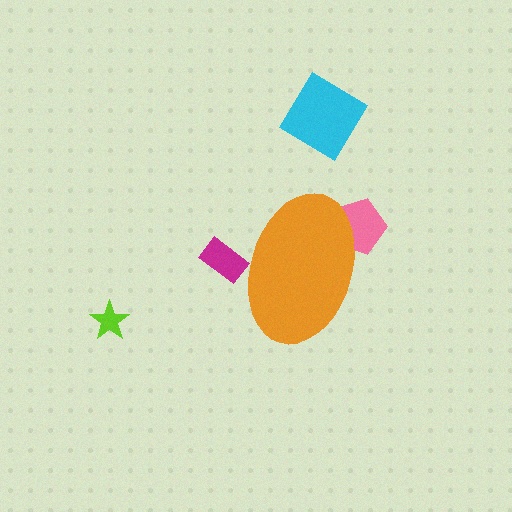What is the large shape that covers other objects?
An orange ellipse.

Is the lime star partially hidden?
No, the lime star is fully visible.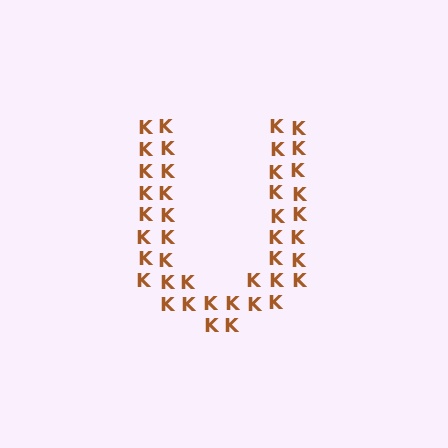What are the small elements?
The small elements are letter K's.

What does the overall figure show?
The overall figure shows the letter U.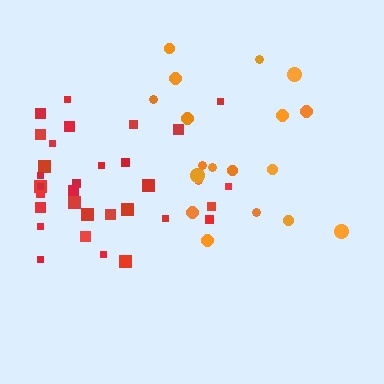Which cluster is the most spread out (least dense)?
Orange.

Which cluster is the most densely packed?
Red.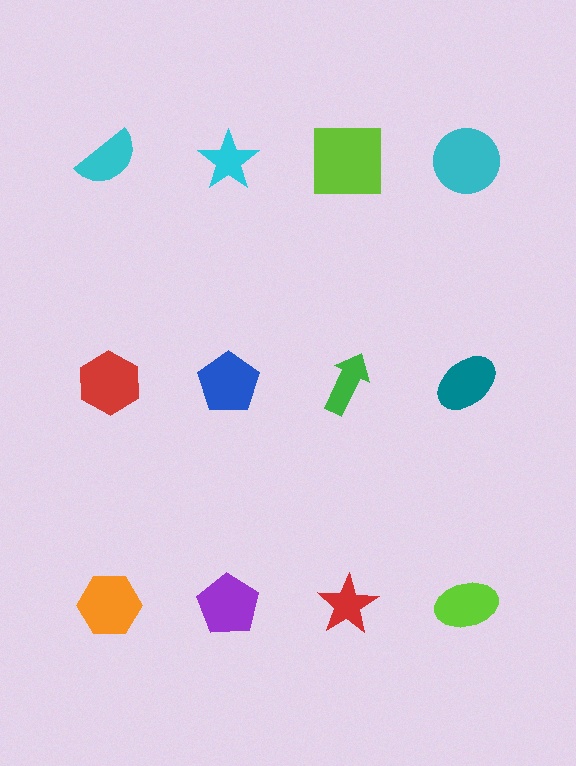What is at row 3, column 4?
A lime ellipse.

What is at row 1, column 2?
A cyan star.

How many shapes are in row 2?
4 shapes.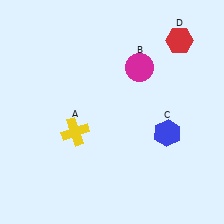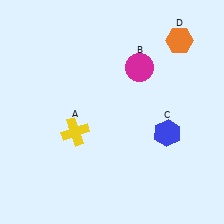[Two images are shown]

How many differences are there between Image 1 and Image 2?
There is 1 difference between the two images.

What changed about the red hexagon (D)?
In Image 1, D is red. In Image 2, it changed to orange.